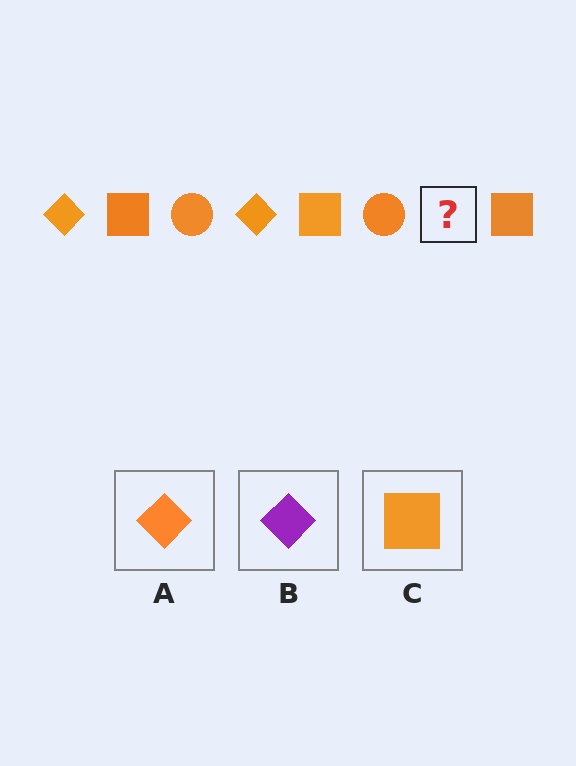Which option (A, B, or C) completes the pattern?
A.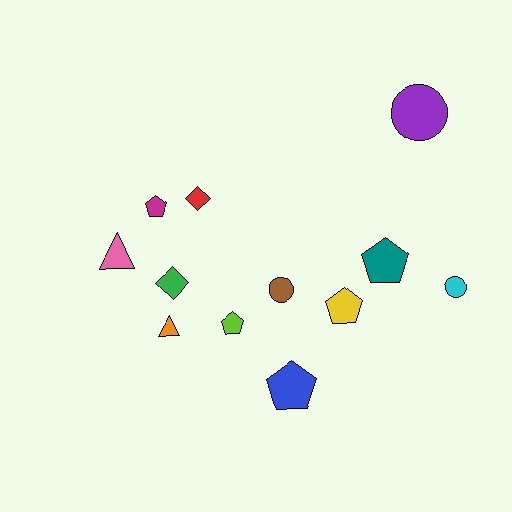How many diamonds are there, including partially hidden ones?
There are 2 diamonds.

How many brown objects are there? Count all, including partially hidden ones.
There is 1 brown object.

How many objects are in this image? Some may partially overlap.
There are 12 objects.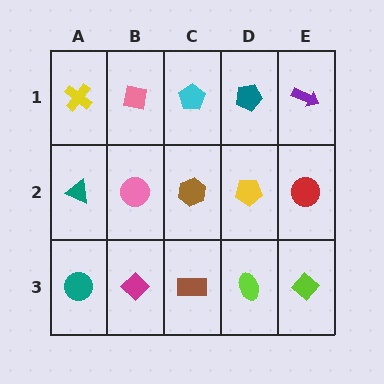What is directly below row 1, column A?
A teal triangle.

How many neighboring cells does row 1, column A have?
2.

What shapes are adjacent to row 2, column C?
A cyan pentagon (row 1, column C), a brown rectangle (row 3, column C), a pink circle (row 2, column B), a yellow pentagon (row 2, column D).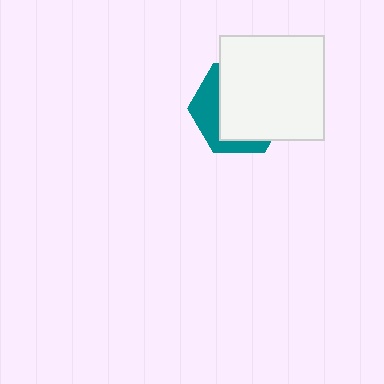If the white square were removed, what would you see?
You would see the complete teal hexagon.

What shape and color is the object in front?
The object in front is a white square.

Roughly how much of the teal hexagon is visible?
A small part of it is visible (roughly 33%).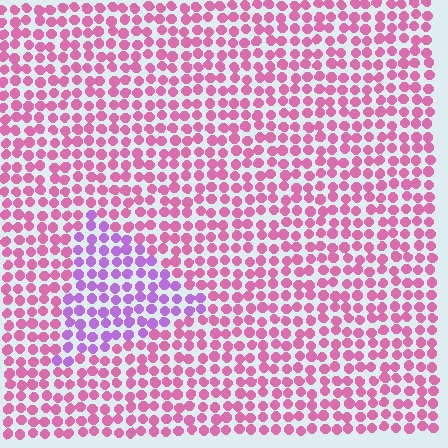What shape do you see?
I see a triangle.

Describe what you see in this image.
The image is filled with small pink elements in a uniform arrangement. A triangle-shaped region is visible where the elements are tinted to a slightly different hue, forming a subtle color boundary.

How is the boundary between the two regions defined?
The boundary is defined purely by a slight shift in hue (about 42 degrees). Spacing, size, and orientation are identical on both sides.